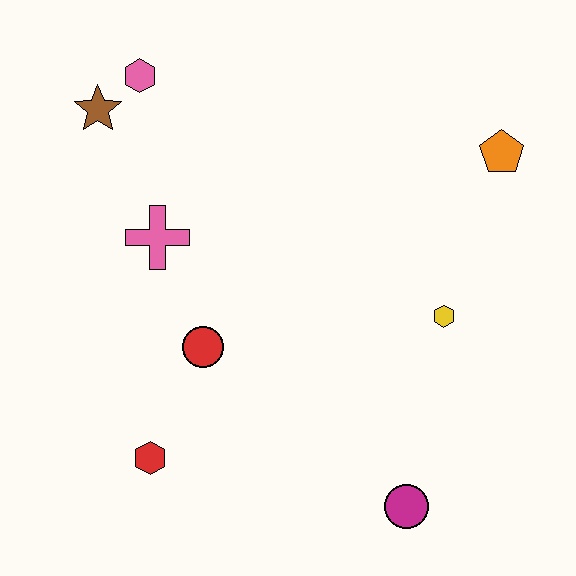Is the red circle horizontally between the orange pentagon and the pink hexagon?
Yes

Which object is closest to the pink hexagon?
The brown star is closest to the pink hexagon.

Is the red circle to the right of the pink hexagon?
Yes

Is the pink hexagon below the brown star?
No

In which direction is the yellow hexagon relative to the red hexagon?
The yellow hexagon is to the right of the red hexagon.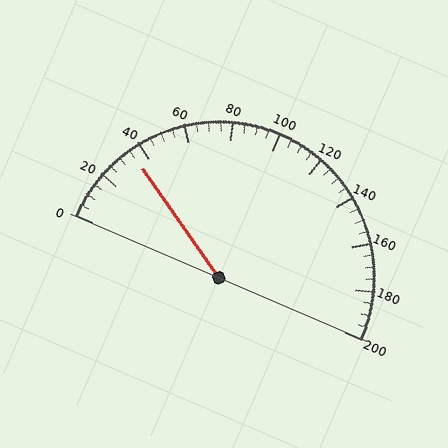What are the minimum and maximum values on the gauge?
The gauge ranges from 0 to 200.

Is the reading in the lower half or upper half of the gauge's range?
The reading is in the lower half of the range (0 to 200).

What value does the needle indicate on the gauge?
The needle indicates approximately 35.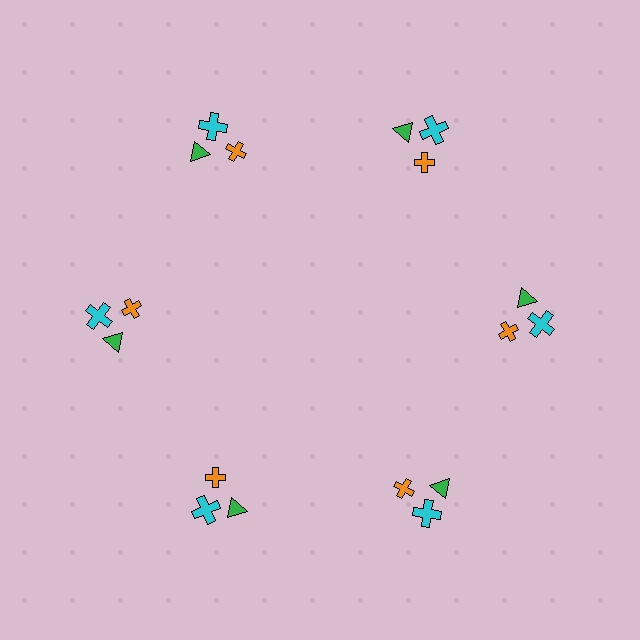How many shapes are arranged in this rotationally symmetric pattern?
There are 18 shapes, arranged in 6 groups of 3.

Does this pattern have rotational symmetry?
Yes, this pattern has 6-fold rotational symmetry. It looks the same after rotating 60 degrees around the center.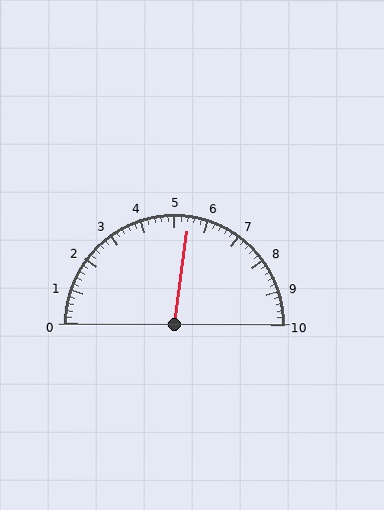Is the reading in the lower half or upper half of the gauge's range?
The reading is in the upper half of the range (0 to 10).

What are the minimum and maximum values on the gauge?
The gauge ranges from 0 to 10.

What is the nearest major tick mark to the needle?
The nearest major tick mark is 5.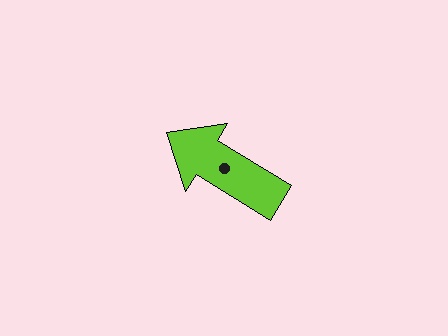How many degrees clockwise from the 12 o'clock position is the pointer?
Approximately 301 degrees.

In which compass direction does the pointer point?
Northwest.